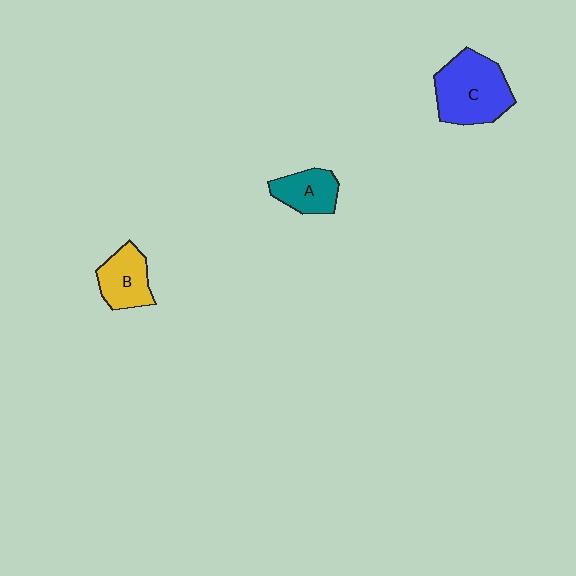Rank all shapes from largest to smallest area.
From largest to smallest: C (blue), B (yellow), A (teal).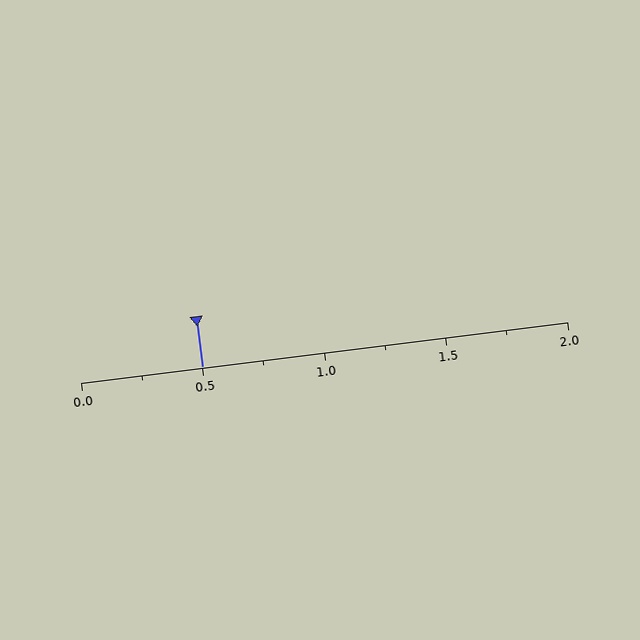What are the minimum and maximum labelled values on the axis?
The axis runs from 0.0 to 2.0.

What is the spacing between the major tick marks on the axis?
The major ticks are spaced 0.5 apart.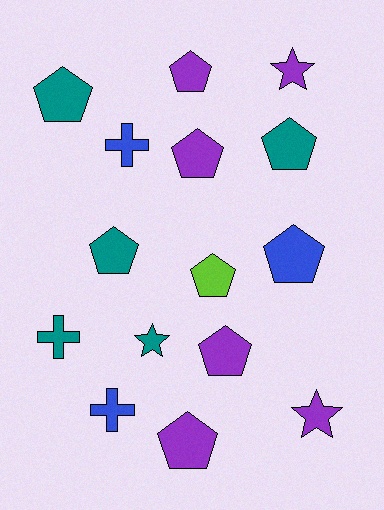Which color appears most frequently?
Purple, with 6 objects.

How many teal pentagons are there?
There are 3 teal pentagons.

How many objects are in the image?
There are 15 objects.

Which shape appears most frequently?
Pentagon, with 9 objects.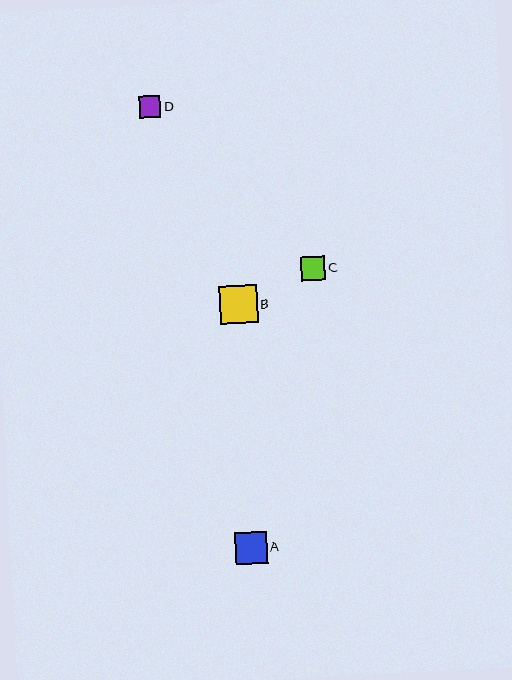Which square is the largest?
Square B is the largest with a size of approximately 38 pixels.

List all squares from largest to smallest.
From largest to smallest: B, A, C, D.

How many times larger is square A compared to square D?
Square A is approximately 1.5 times the size of square D.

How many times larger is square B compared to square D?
Square B is approximately 1.8 times the size of square D.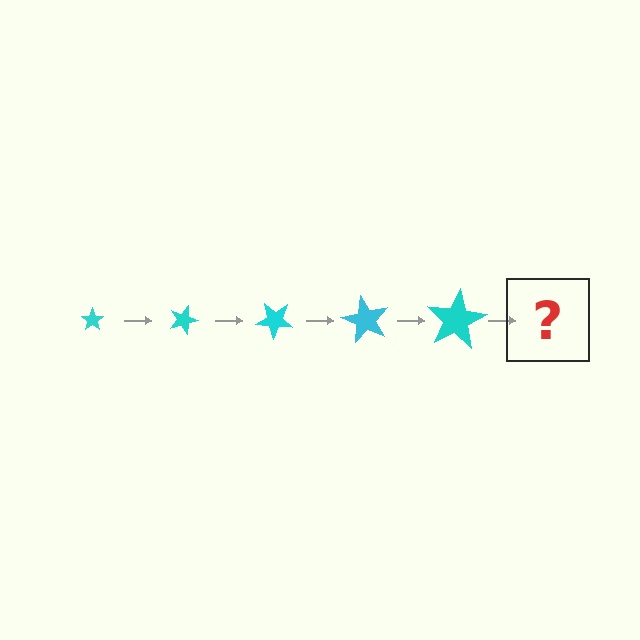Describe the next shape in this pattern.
It should be a star, larger than the previous one and rotated 100 degrees from the start.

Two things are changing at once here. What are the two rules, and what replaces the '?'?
The two rules are that the star grows larger each step and it rotates 20 degrees each step. The '?' should be a star, larger than the previous one and rotated 100 degrees from the start.